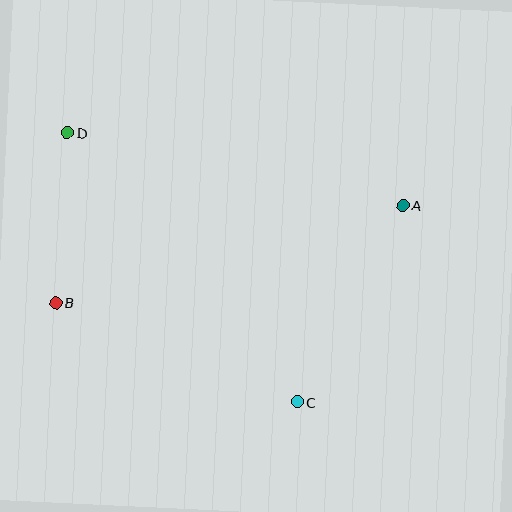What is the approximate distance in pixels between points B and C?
The distance between B and C is approximately 261 pixels.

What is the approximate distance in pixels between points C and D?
The distance between C and D is approximately 354 pixels.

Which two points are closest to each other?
Points B and D are closest to each other.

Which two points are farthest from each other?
Points A and B are farthest from each other.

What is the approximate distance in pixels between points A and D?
The distance between A and D is approximately 343 pixels.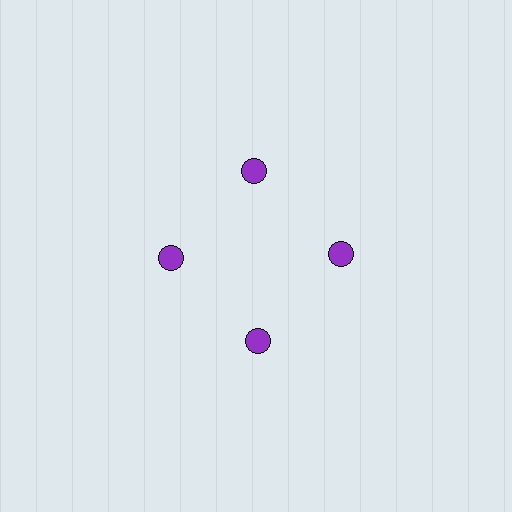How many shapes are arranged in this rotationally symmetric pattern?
There are 4 shapes, arranged in 4 groups of 1.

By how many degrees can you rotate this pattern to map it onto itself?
The pattern maps onto itself every 90 degrees of rotation.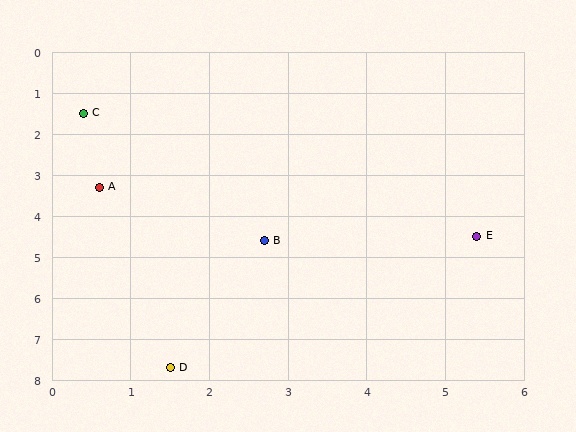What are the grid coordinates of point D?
Point D is at approximately (1.5, 7.7).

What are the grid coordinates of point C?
Point C is at approximately (0.4, 1.5).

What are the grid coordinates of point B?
Point B is at approximately (2.7, 4.6).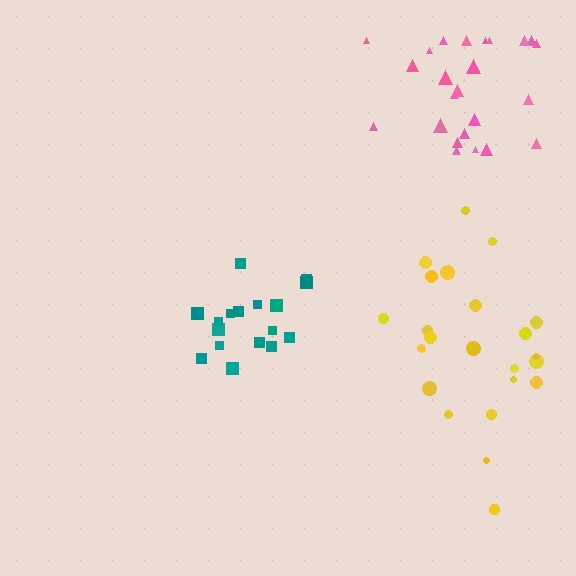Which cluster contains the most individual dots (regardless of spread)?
Pink (24).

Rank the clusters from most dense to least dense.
teal, yellow, pink.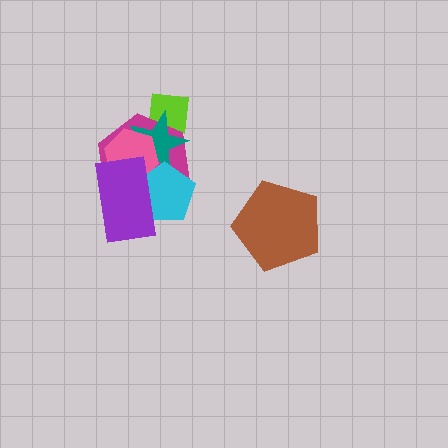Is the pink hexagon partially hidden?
Yes, it is partially covered by another shape.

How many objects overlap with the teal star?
4 objects overlap with the teal star.